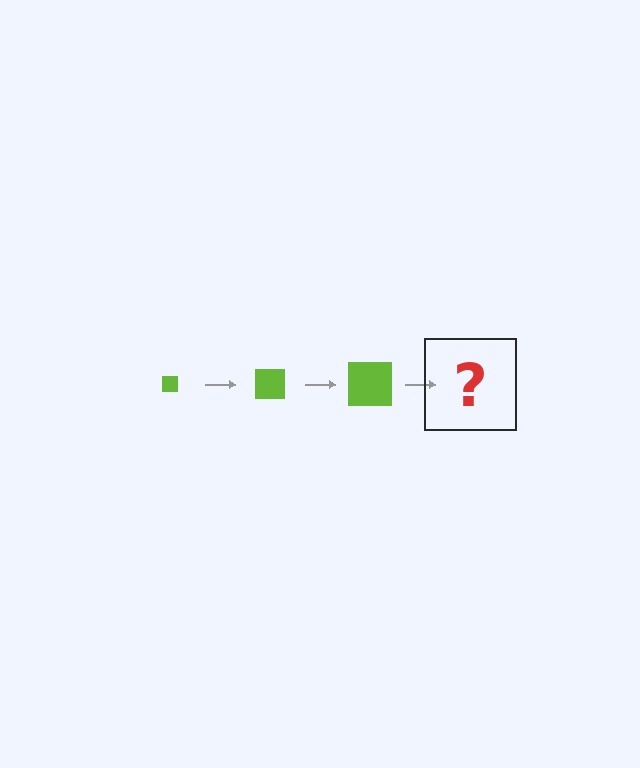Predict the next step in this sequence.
The next step is a lime square, larger than the previous one.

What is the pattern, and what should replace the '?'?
The pattern is that the square gets progressively larger each step. The '?' should be a lime square, larger than the previous one.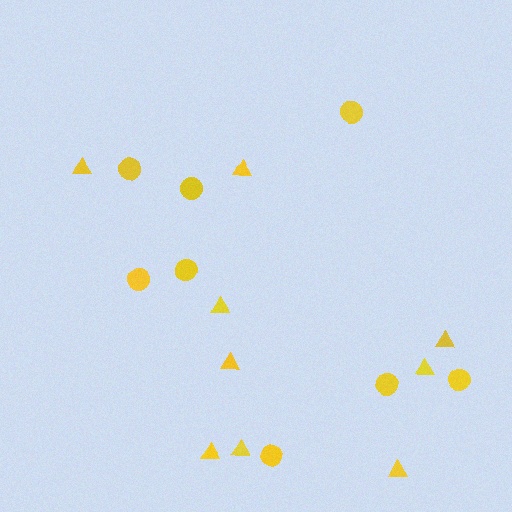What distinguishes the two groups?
There are 2 groups: one group of circles (8) and one group of triangles (9).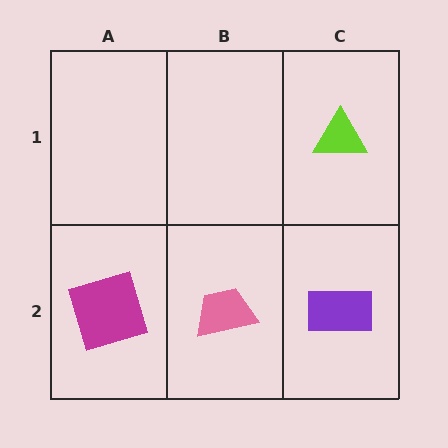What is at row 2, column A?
A magenta square.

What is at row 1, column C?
A lime triangle.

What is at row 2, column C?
A purple rectangle.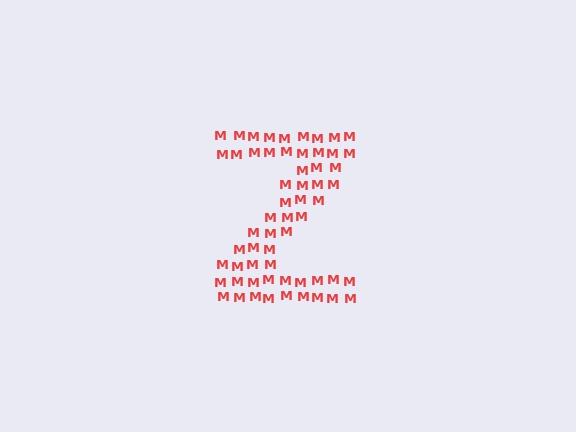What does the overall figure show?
The overall figure shows the letter Z.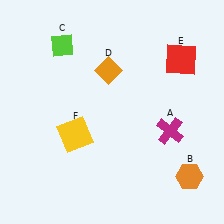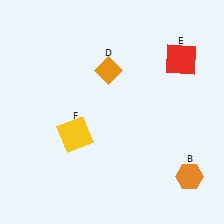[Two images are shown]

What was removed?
The lime diamond (C), the magenta cross (A) were removed in Image 2.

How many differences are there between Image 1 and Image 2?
There are 2 differences between the two images.